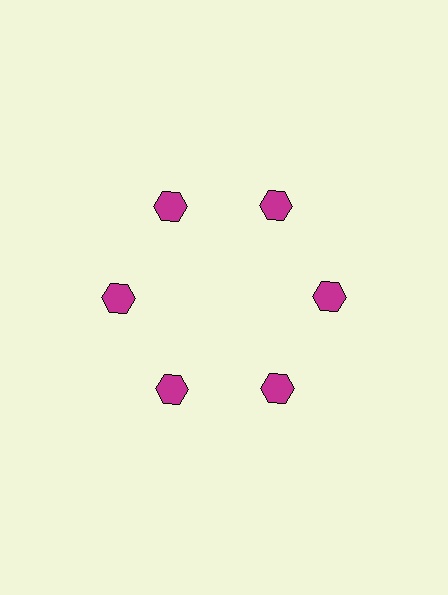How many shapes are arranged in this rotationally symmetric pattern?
There are 6 shapes, arranged in 6 groups of 1.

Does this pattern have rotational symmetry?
Yes, this pattern has 6-fold rotational symmetry. It looks the same after rotating 60 degrees around the center.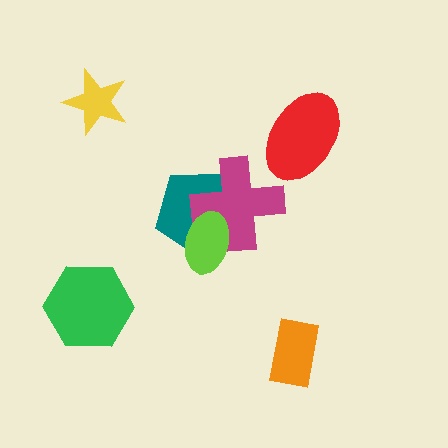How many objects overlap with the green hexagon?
0 objects overlap with the green hexagon.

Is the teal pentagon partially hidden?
Yes, it is partially covered by another shape.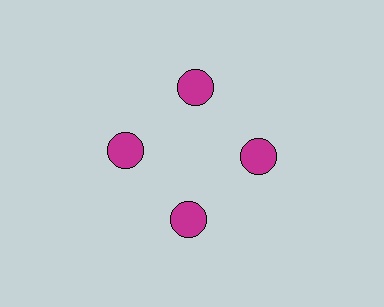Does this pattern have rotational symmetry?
Yes, this pattern has 4-fold rotational symmetry. It looks the same after rotating 90 degrees around the center.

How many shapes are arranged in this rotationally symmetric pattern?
There are 4 shapes, arranged in 4 groups of 1.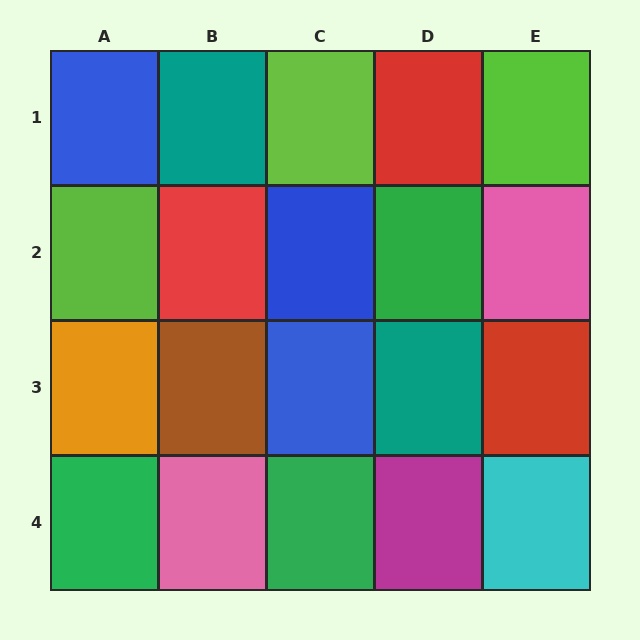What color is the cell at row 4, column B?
Pink.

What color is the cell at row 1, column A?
Blue.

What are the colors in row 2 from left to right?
Lime, red, blue, green, pink.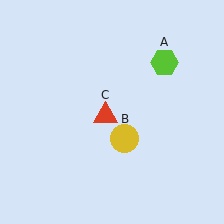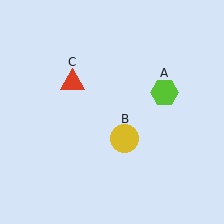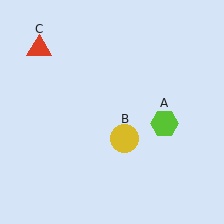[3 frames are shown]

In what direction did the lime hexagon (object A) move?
The lime hexagon (object A) moved down.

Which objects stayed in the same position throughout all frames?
Yellow circle (object B) remained stationary.